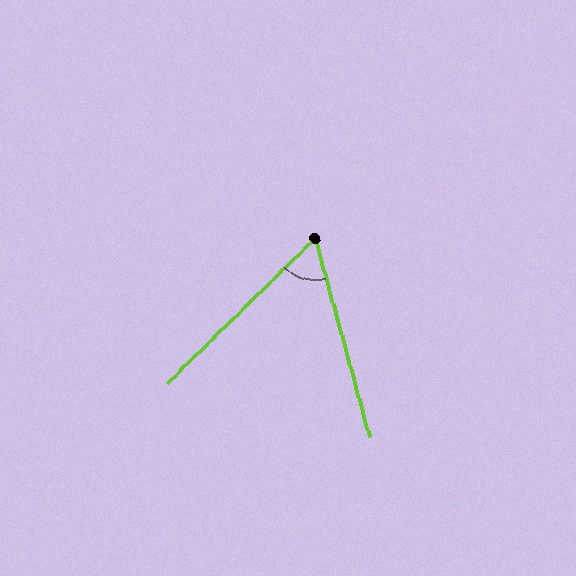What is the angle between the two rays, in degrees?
Approximately 61 degrees.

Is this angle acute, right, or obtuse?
It is acute.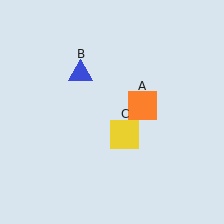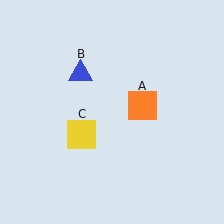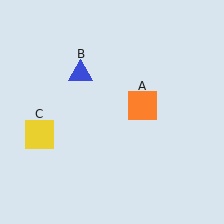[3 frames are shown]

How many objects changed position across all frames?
1 object changed position: yellow square (object C).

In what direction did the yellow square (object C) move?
The yellow square (object C) moved left.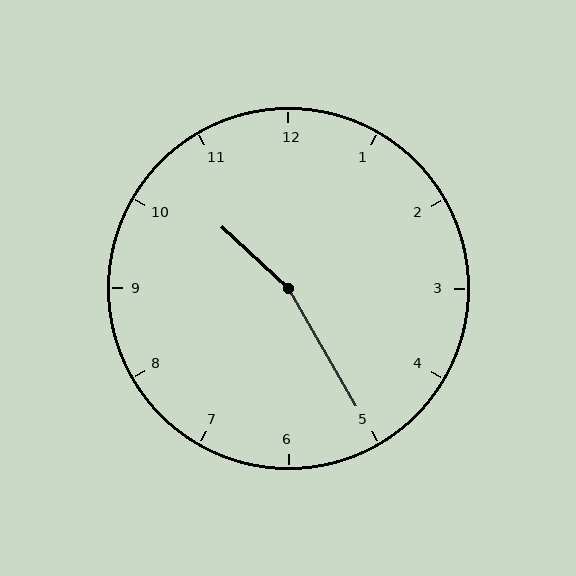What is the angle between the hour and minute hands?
Approximately 162 degrees.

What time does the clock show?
10:25.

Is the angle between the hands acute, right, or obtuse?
It is obtuse.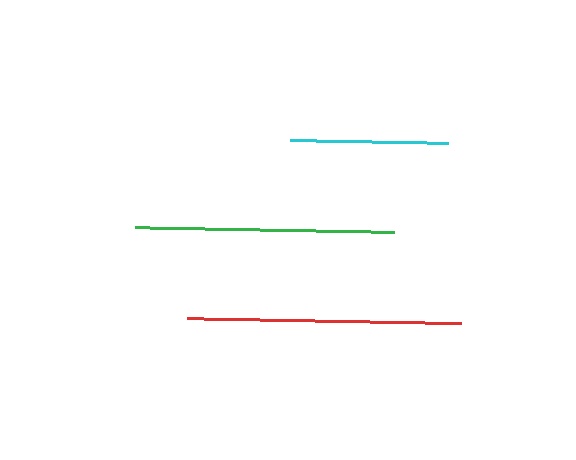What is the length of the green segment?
The green segment is approximately 260 pixels long.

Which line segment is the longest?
The red line is the longest at approximately 274 pixels.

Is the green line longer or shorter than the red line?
The red line is longer than the green line.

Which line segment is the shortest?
The cyan line is the shortest at approximately 158 pixels.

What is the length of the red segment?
The red segment is approximately 274 pixels long.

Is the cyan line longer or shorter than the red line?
The red line is longer than the cyan line.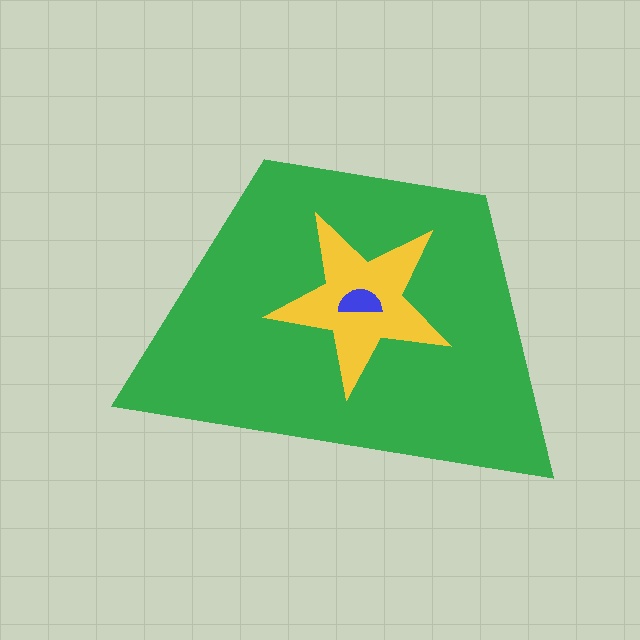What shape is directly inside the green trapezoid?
The yellow star.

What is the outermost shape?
The green trapezoid.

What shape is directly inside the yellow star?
The blue semicircle.